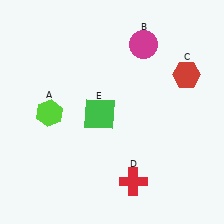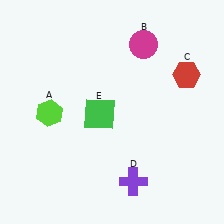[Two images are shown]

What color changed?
The cross (D) changed from red in Image 1 to purple in Image 2.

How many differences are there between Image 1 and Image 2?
There is 1 difference between the two images.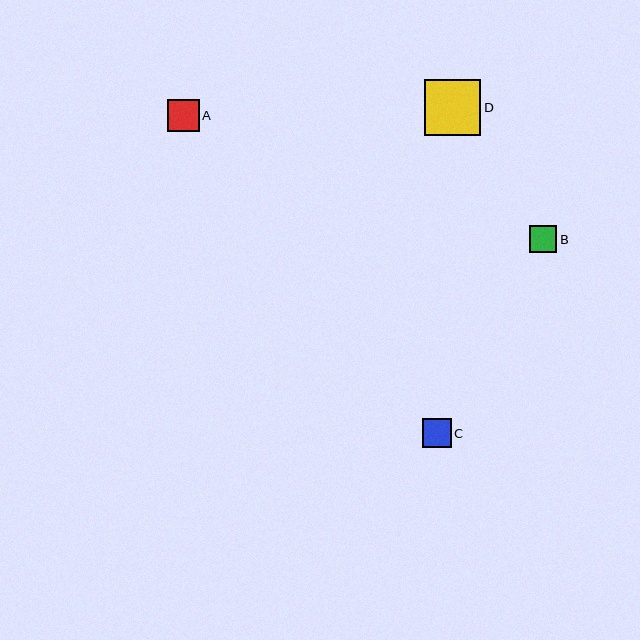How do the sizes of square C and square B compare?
Square C and square B are approximately the same size.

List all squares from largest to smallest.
From largest to smallest: D, A, C, B.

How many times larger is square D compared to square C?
Square D is approximately 2.0 times the size of square C.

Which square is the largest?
Square D is the largest with a size of approximately 57 pixels.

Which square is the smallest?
Square B is the smallest with a size of approximately 27 pixels.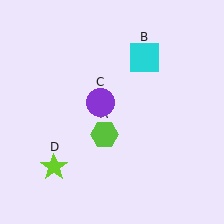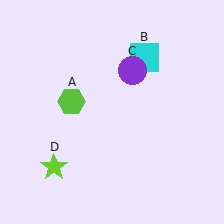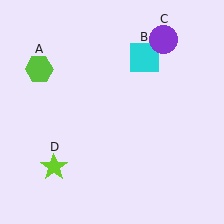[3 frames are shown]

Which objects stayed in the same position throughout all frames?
Cyan square (object B) and lime star (object D) remained stationary.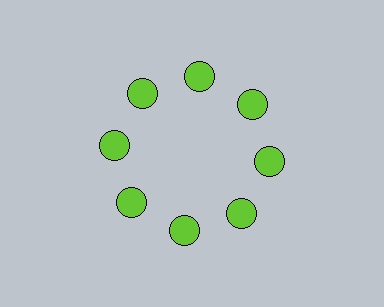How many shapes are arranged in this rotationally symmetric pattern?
There are 8 shapes, arranged in 8 groups of 1.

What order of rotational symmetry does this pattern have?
This pattern has 8-fold rotational symmetry.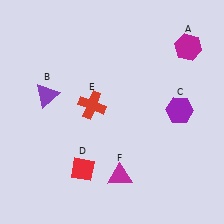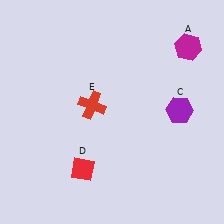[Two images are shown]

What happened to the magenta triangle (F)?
The magenta triangle (F) was removed in Image 2. It was in the bottom-right area of Image 1.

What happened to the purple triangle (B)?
The purple triangle (B) was removed in Image 2. It was in the top-left area of Image 1.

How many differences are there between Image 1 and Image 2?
There are 2 differences between the two images.